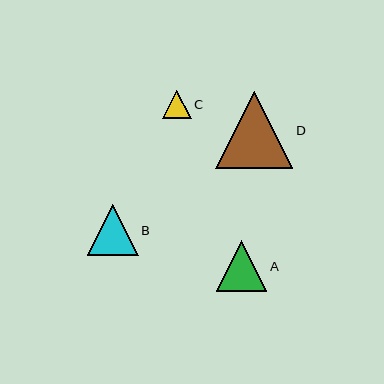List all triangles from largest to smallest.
From largest to smallest: D, B, A, C.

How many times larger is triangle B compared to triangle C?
Triangle B is approximately 1.8 times the size of triangle C.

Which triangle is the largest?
Triangle D is the largest with a size of approximately 77 pixels.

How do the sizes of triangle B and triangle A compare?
Triangle B and triangle A are approximately the same size.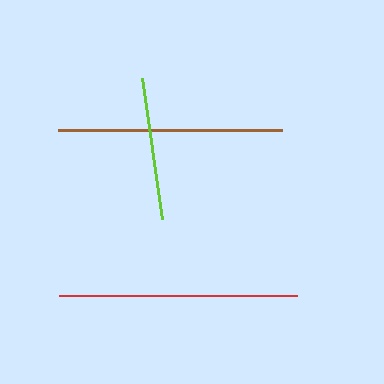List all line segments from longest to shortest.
From longest to shortest: red, brown, lime.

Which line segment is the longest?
The red line is the longest at approximately 238 pixels.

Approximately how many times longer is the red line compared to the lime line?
The red line is approximately 1.7 times the length of the lime line.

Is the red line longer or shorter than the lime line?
The red line is longer than the lime line.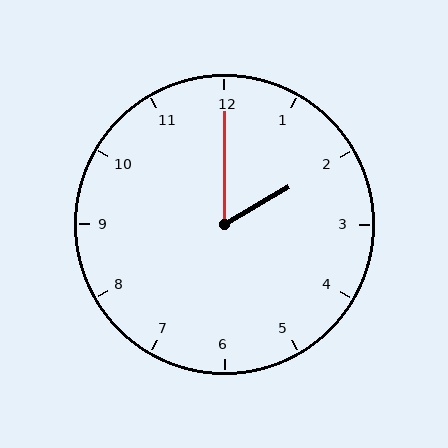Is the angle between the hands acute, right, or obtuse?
It is acute.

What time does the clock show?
2:00.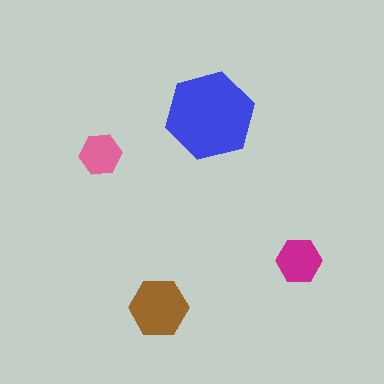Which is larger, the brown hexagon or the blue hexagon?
The blue one.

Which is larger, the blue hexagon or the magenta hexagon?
The blue one.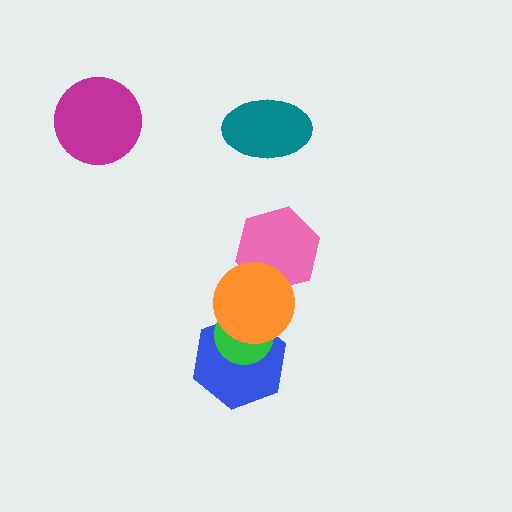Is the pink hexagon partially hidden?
Yes, it is partially covered by another shape.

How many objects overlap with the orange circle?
3 objects overlap with the orange circle.